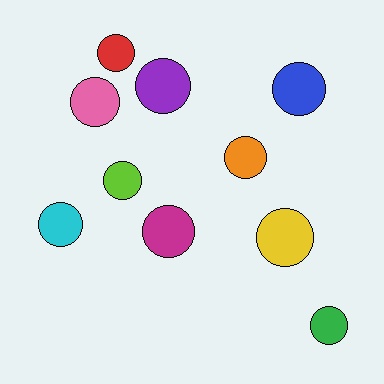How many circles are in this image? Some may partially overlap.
There are 10 circles.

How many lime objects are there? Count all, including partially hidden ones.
There is 1 lime object.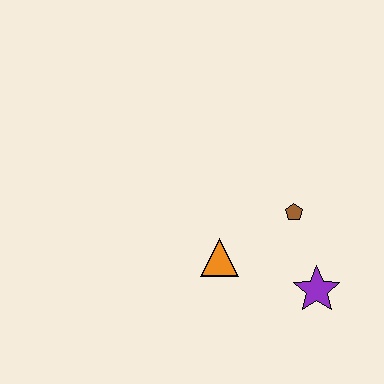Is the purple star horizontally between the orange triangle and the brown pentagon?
No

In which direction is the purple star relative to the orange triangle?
The purple star is to the right of the orange triangle.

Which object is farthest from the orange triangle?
The purple star is farthest from the orange triangle.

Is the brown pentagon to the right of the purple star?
No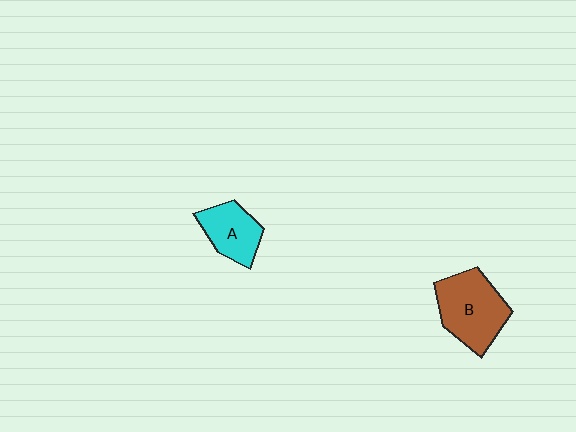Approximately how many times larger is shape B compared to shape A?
Approximately 1.5 times.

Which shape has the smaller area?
Shape A (cyan).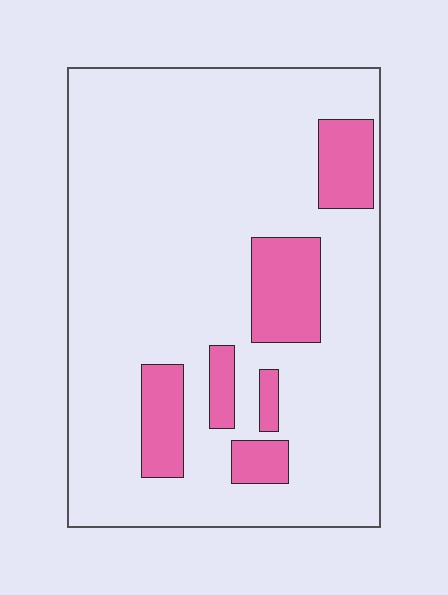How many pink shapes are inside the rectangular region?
6.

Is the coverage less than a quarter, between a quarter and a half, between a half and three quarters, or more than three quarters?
Less than a quarter.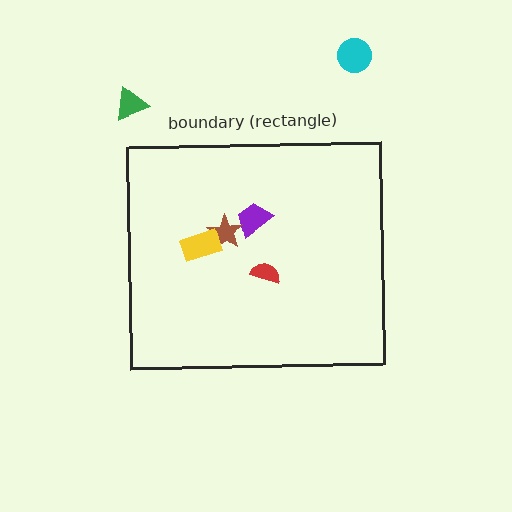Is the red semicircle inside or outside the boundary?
Inside.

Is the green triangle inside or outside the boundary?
Outside.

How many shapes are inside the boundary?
4 inside, 2 outside.